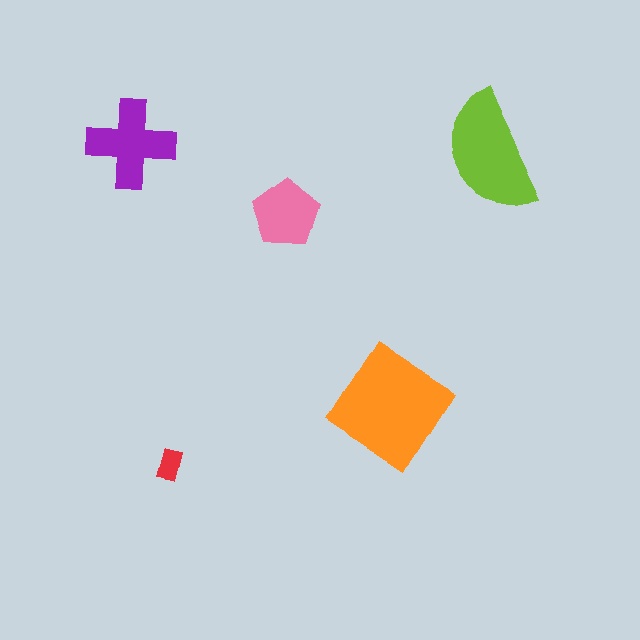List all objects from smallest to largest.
The red rectangle, the pink pentagon, the purple cross, the lime semicircle, the orange diamond.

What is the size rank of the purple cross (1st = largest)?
3rd.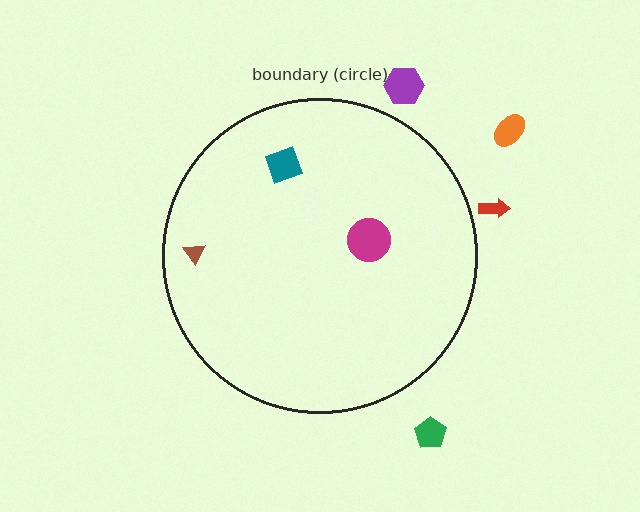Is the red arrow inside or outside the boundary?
Outside.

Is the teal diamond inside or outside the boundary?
Inside.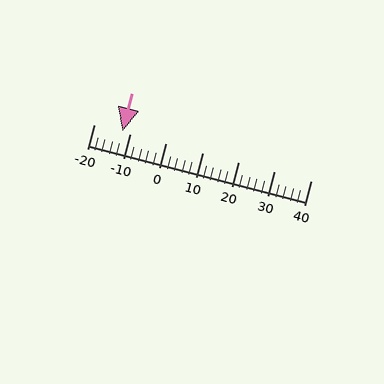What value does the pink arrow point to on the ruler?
The pink arrow points to approximately -12.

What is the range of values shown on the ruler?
The ruler shows values from -20 to 40.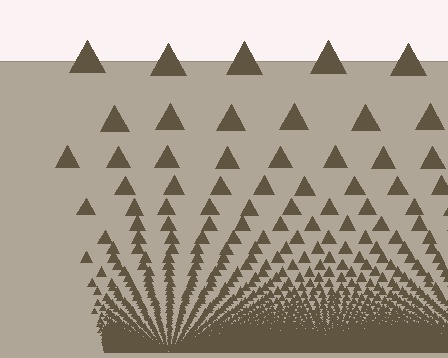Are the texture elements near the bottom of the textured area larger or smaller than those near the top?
Smaller. The gradient is inverted — elements near the bottom are smaller and denser.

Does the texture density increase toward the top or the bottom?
Density increases toward the bottom.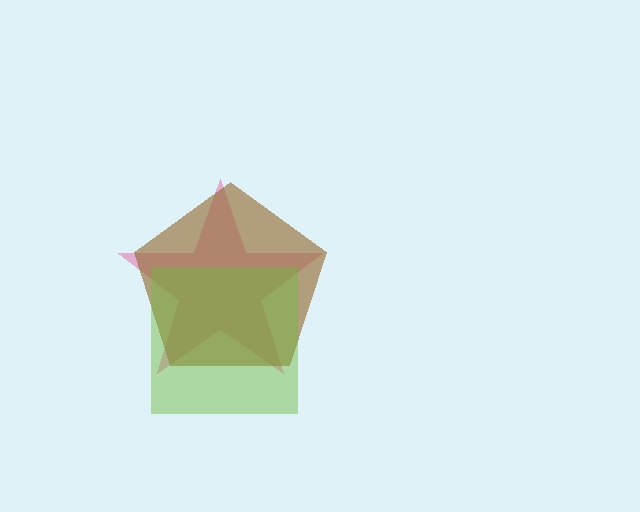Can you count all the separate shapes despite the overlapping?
Yes, there are 3 separate shapes.